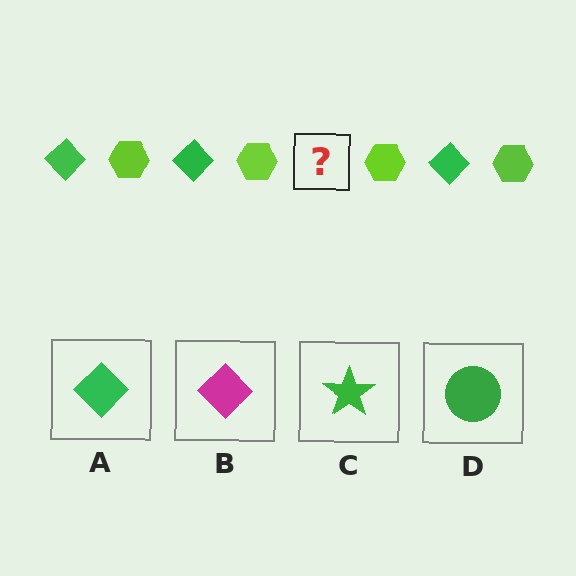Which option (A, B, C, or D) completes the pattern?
A.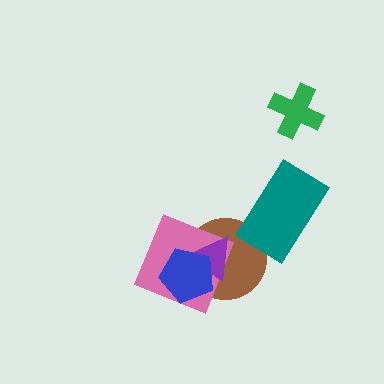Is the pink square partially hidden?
Yes, it is partially covered by another shape.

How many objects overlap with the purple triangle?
3 objects overlap with the purple triangle.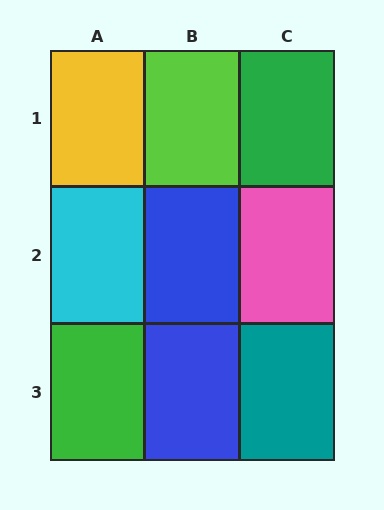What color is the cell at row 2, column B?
Blue.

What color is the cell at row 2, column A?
Cyan.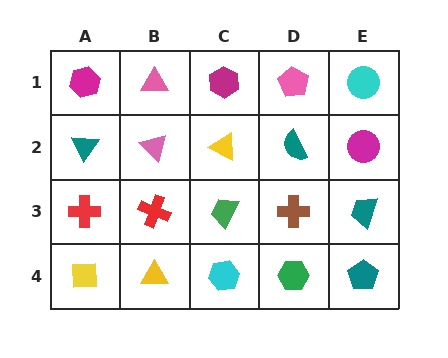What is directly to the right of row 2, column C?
A teal semicircle.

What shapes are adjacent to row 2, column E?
A cyan circle (row 1, column E), a teal trapezoid (row 3, column E), a teal semicircle (row 2, column D).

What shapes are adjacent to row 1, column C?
A yellow triangle (row 2, column C), a pink triangle (row 1, column B), a pink pentagon (row 1, column D).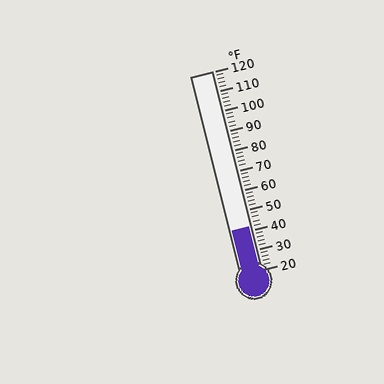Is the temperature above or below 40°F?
The temperature is above 40°F.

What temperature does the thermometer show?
The thermometer shows approximately 42°F.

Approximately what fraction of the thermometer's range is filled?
The thermometer is filled to approximately 20% of its range.